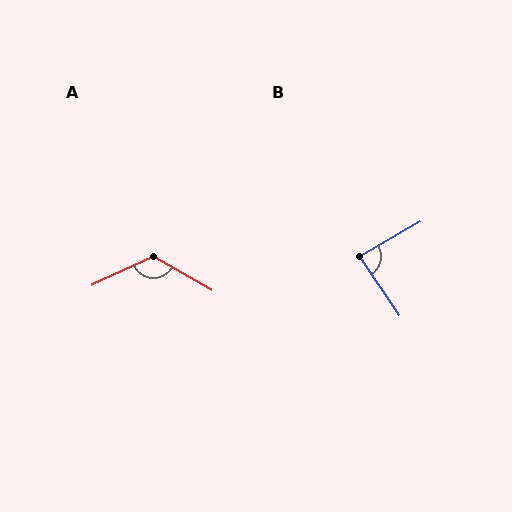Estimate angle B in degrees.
Approximately 86 degrees.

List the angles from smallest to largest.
B (86°), A (126°).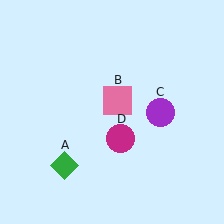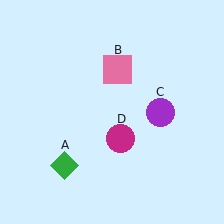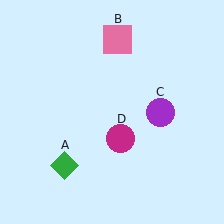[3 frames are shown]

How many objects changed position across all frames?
1 object changed position: pink square (object B).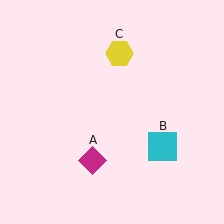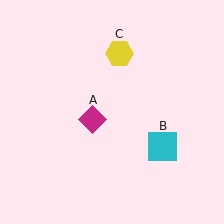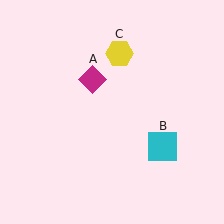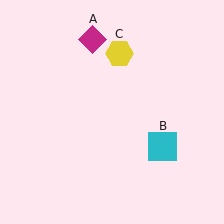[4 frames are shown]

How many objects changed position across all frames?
1 object changed position: magenta diamond (object A).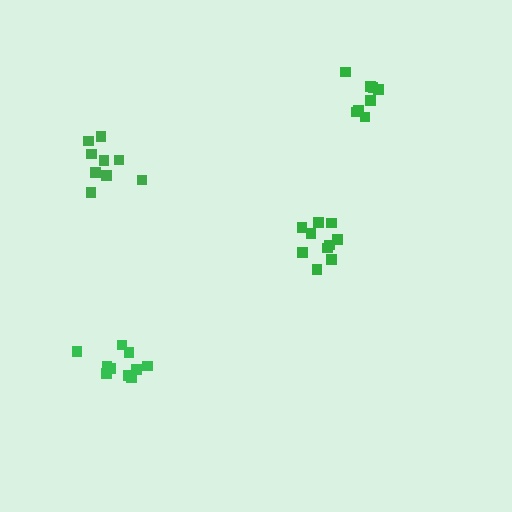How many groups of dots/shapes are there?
There are 4 groups.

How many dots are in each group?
Group 1: 10 dots, Group 2: 8 dots, Group 3: 10 dots, Group 4: 9 dots (37 total).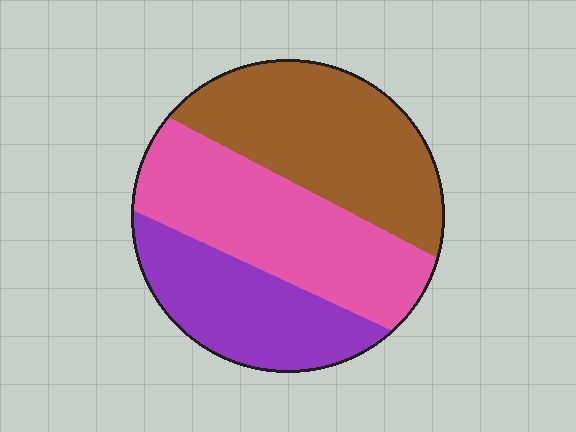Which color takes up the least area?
Purple, at roughly 25%.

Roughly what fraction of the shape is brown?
Brown covers roughly 35% of the shape.